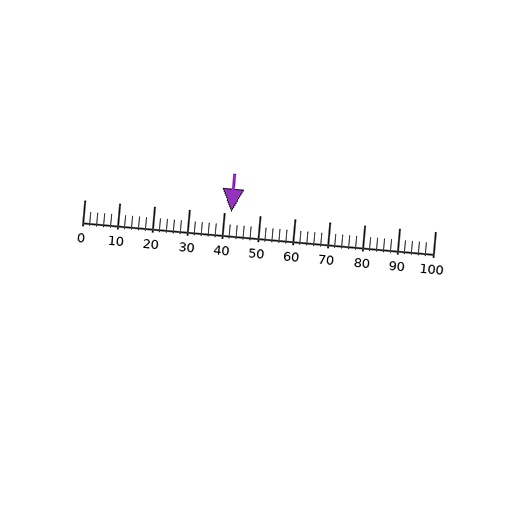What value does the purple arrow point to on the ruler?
The purple arrow points to approximately 42.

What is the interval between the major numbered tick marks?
The major tick marks are spaced 10 units apart.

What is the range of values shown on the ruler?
The ruler shows values from 0 to 100.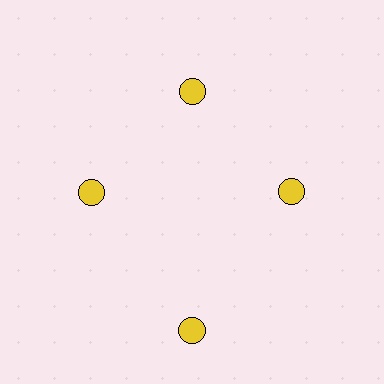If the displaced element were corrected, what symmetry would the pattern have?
It would have 4-fold rotational symmetry — the pattern would map onto itself every 90 degrees.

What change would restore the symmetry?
The symmetry would be restored by moving it inward, back onto the ring so that all 4 circles sit at equal angles and equal distance from the center.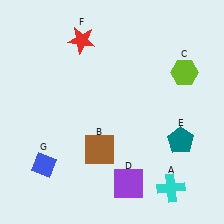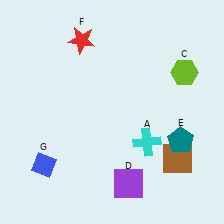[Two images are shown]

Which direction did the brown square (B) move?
The brown square (B) moved right.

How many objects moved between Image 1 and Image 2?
2 objects moved between the two images.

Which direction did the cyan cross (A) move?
The cyan cross (A) moved up.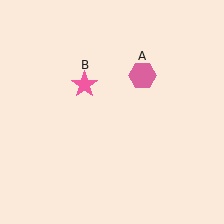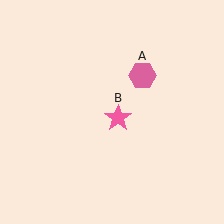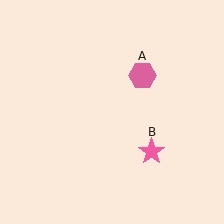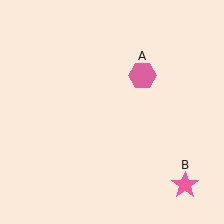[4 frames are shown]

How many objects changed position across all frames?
1 object changed position: pink star (object B).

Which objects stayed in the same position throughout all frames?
Pink hexagon (object A) remained stationary.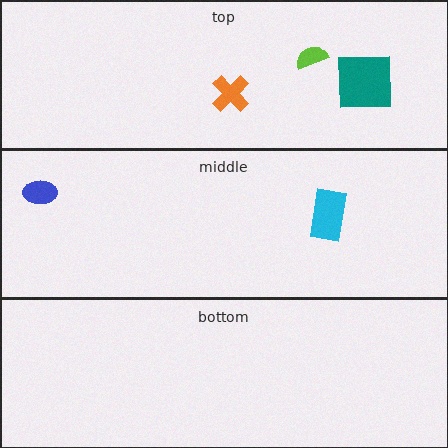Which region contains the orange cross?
The top region.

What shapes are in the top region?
The orange cross, the lime semicircle, the teal square.